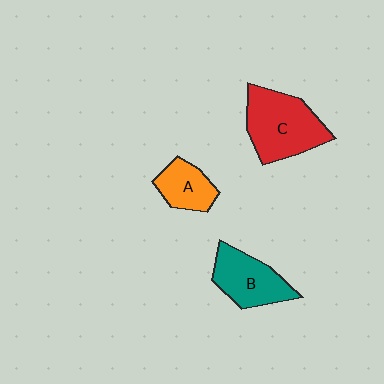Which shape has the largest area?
Shape C (red).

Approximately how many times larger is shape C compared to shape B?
Approximately 1.4 times.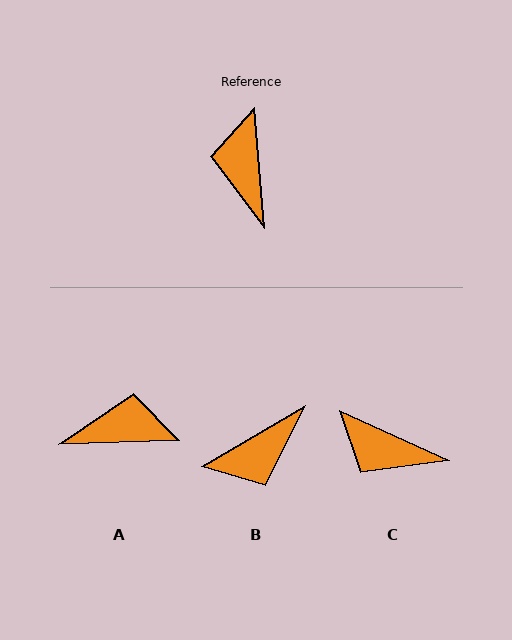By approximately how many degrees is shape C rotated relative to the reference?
Approximately 61 degrees counter-clockwise.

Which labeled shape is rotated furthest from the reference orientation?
B, about 116 degrees away.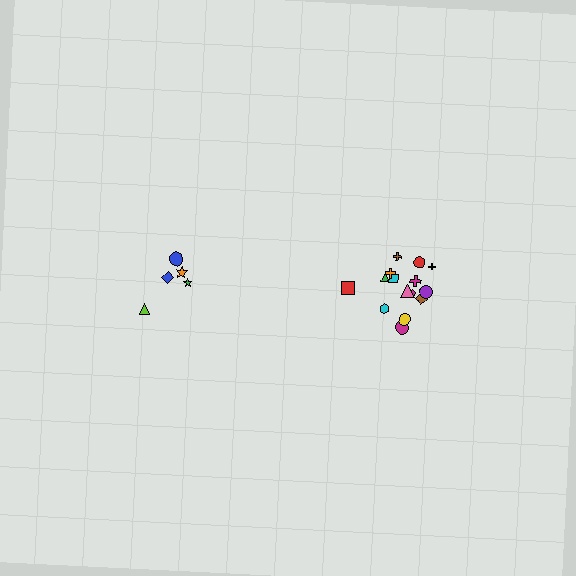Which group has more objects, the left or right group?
The right group.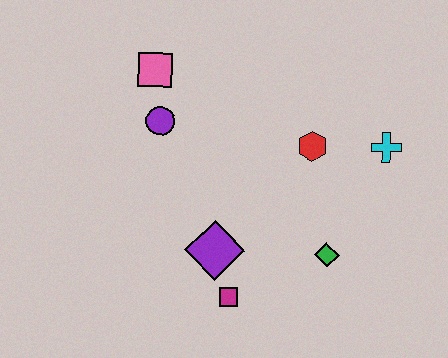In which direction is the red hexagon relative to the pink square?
The red hexagon is to the right of the pink square.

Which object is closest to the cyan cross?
The red hexagon is closest to the cyan cross.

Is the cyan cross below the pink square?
Yes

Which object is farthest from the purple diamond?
The cyan cross is farthest from the purple diamond.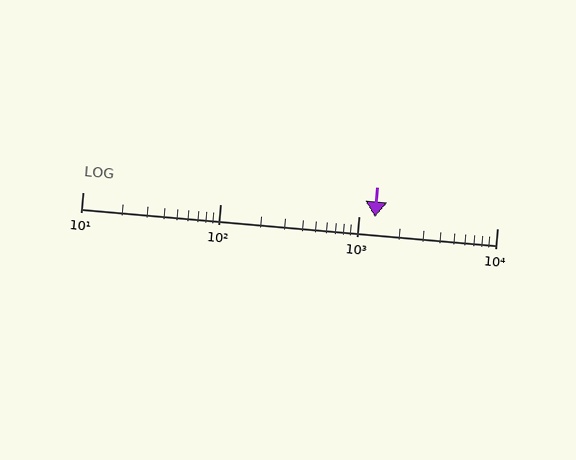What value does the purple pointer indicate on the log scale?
The pointer indicates approximately 1300.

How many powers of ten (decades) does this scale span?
The scale spans 3 decades, from 10 to 10000.